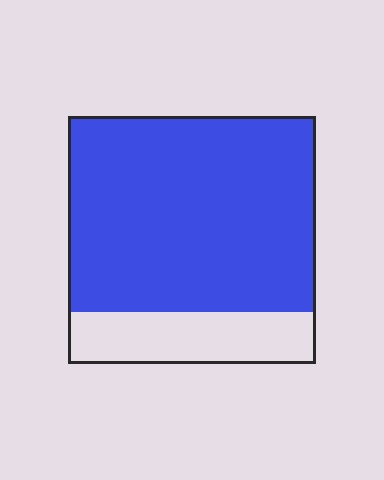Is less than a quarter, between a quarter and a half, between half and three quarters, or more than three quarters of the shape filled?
More than three quarters.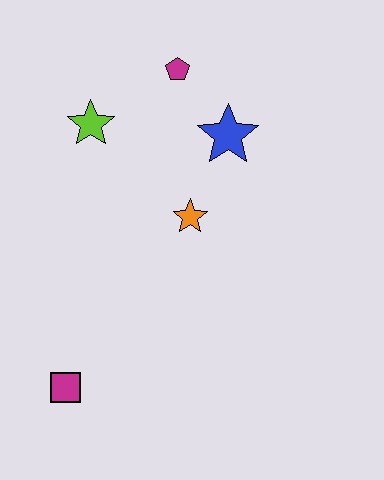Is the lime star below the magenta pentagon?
Yes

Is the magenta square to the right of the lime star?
No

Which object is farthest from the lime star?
The magenta square is farthest from the lime star.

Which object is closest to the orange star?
The blue star is closest to the orange star.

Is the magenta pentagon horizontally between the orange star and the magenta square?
Yes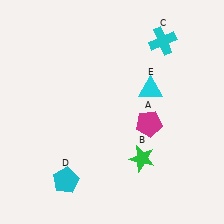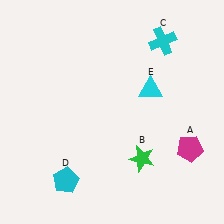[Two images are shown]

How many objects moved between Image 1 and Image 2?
1 object moved between the two images.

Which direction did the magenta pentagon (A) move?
The magenta pentagon (A) moved right.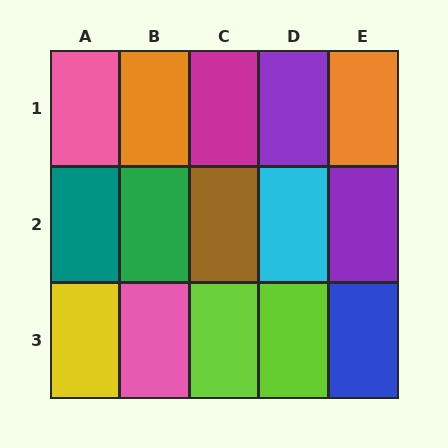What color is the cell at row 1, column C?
Magenta.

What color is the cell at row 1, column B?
Orange.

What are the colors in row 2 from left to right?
Teal, green, brown, cyan, purple.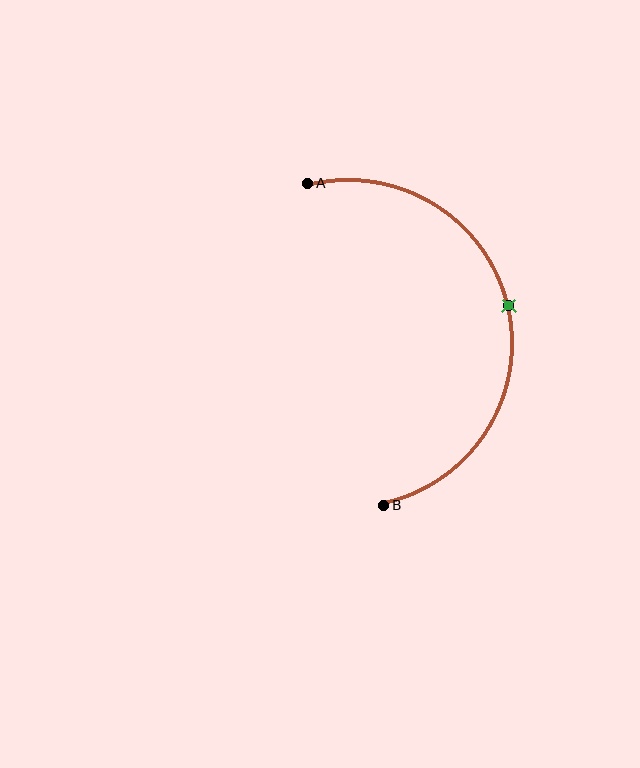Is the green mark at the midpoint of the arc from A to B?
Yes. The green mark lies on the arc at equal arc-length from both A and B — it is the arc midpoint.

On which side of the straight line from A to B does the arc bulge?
The arc bulges to the right of the straight line connecting A and B.